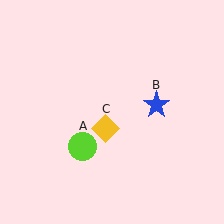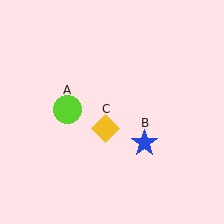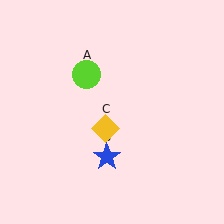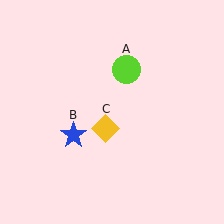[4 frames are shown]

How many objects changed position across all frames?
2 objects changed position: lime circle (object A), blue star (object B).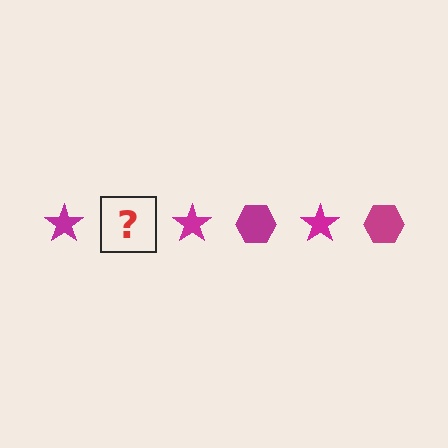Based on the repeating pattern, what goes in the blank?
The blank should be a magenta hexagon.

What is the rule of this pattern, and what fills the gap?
The rule is that the pattern cycles through star, hexagon shapes in magenta. The gap should be filled with a magenta hexagon.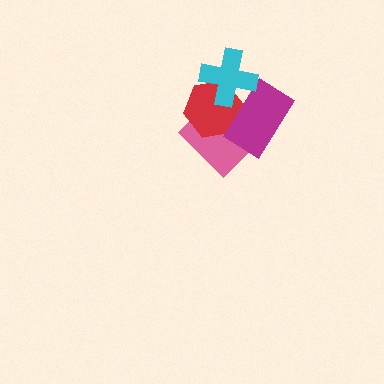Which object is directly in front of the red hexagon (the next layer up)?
The magenta rectangle is directly in front of the red hexagon.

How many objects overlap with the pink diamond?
3 objects overlap with the pink diamond.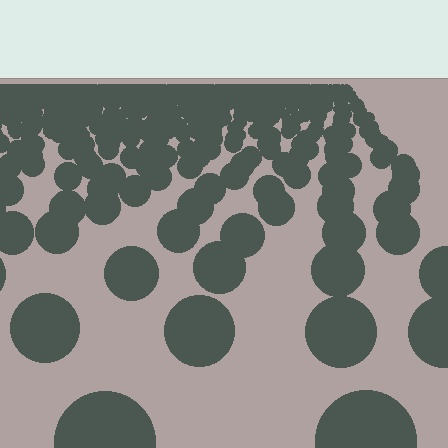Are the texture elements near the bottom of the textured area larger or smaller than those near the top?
Larger. Near the bottom, elements are closer to the viewer and appear at a bigger on-screen size.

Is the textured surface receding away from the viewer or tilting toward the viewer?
The surface is receding away from the viewer. Texture elements get smaller and denser toward the top.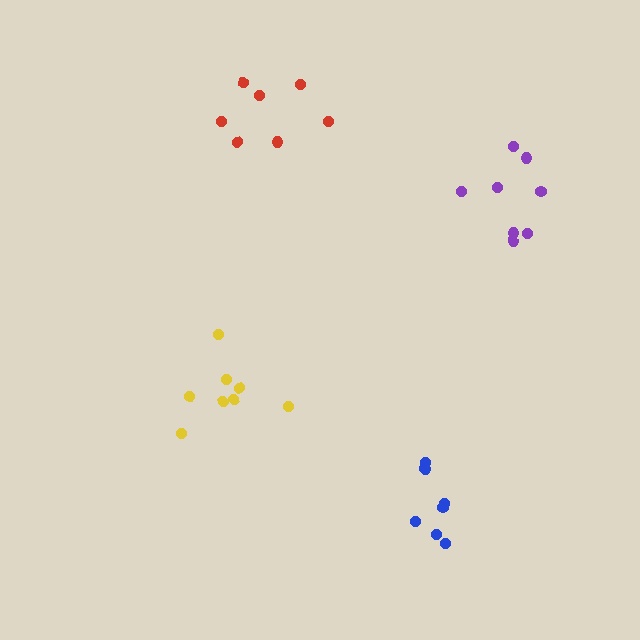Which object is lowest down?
The blue cluster is bottommost.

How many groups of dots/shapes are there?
There are 4 groups.